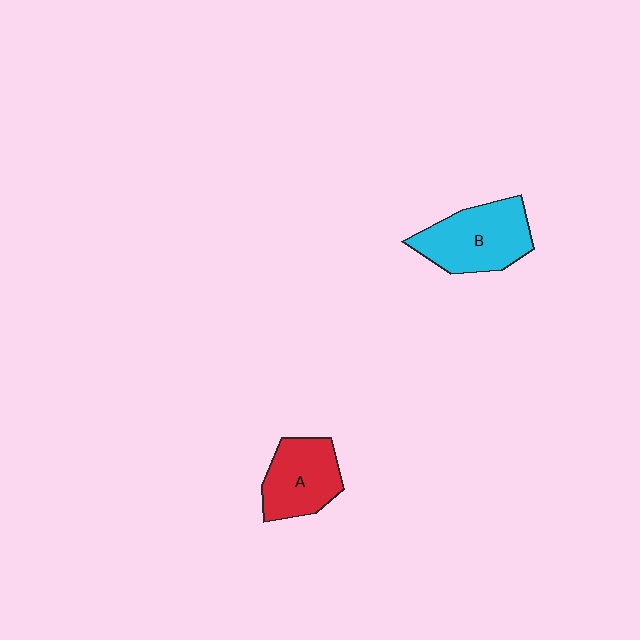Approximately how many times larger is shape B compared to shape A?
Approximately 1.2 times.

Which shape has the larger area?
Shape B (cyan).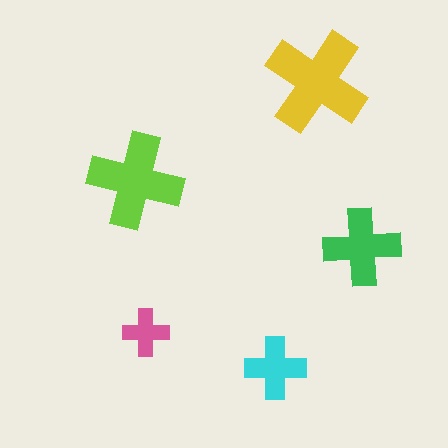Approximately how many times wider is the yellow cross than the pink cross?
About 2 times wider.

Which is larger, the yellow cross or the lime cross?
The yellow one.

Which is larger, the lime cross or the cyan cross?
The lime one.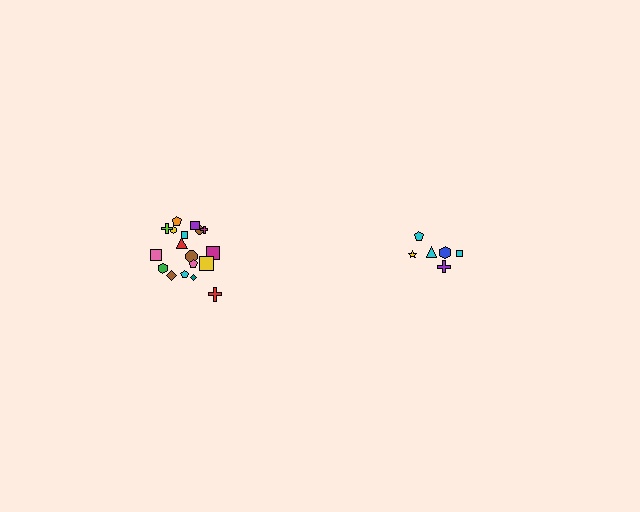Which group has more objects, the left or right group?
The left group.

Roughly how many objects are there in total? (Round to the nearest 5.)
Roughly 25 objects in total.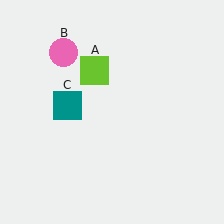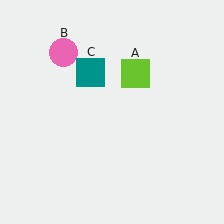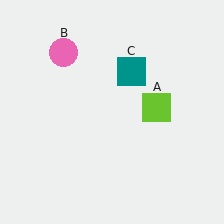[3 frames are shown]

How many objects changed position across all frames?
2 objects changed position: lime square (object A), teal square (object C).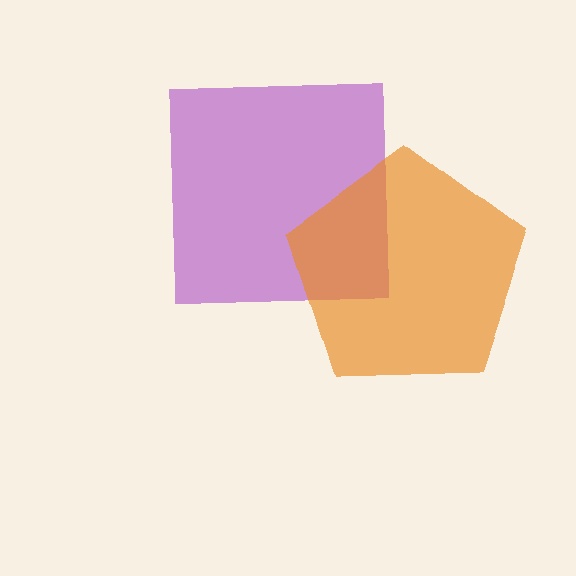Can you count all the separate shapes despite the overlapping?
Yes, there are 2 separate shapes.